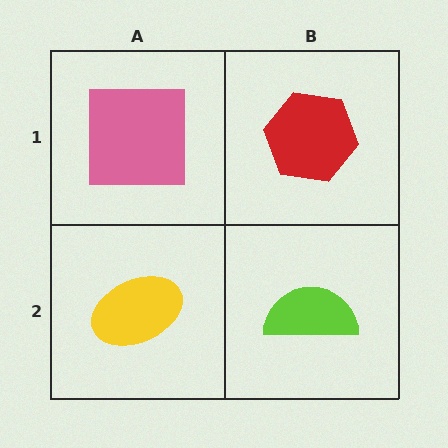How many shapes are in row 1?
2 shapes.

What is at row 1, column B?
A red hexagon.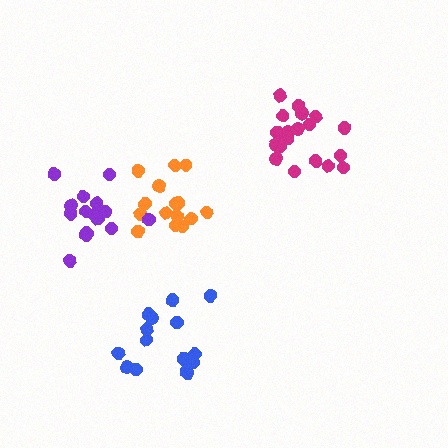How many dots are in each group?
Group 1: 16 dots, Group 2: 15 dots, Group 3: 20 dots, Group 4: 16 dots (67 total).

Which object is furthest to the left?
The purple cluster is leftmost.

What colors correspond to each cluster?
The clusters are colored: blue, orange, magenta, purple.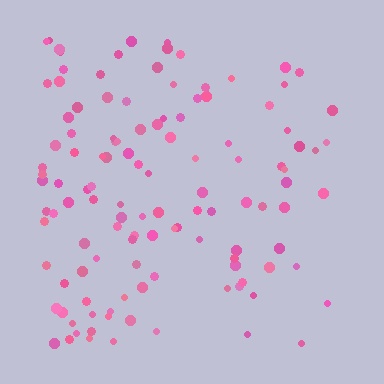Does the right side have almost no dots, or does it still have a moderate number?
Still a moderate number, just noticeably fewer than the left.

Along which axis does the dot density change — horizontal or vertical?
Horizontal.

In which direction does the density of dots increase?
From right to left, with the left side densest.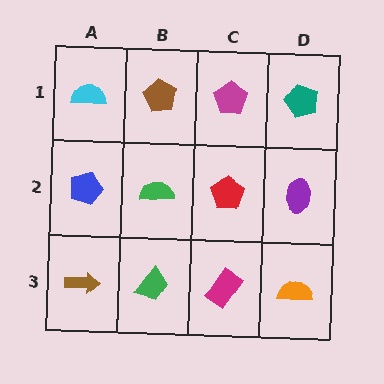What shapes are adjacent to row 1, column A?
A blue pentagon (row 2, column A), a brown pentagon (row 1, column B).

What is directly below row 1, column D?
A purple ellipse.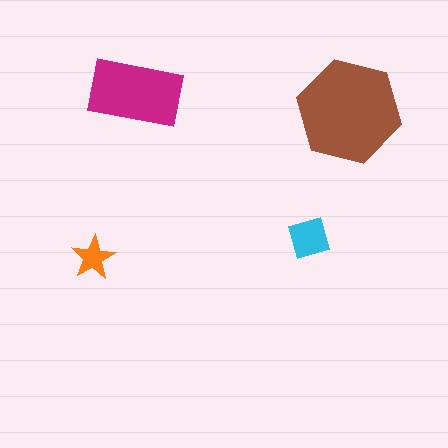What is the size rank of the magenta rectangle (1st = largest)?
2nd.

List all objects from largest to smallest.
The brown hexagon, the magenta rectangle, the cyan square, the orange star.